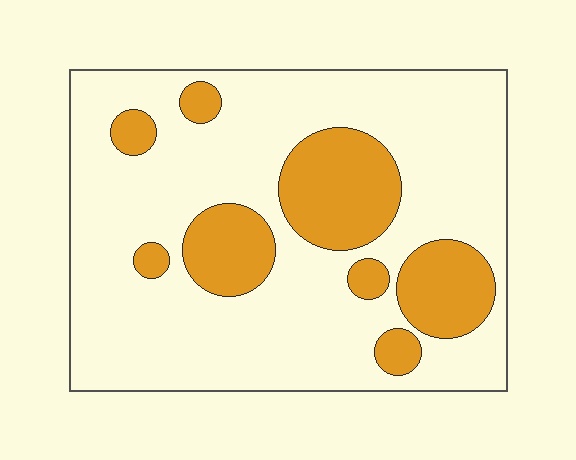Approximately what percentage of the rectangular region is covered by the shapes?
Approximately 25%.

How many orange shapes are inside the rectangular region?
8.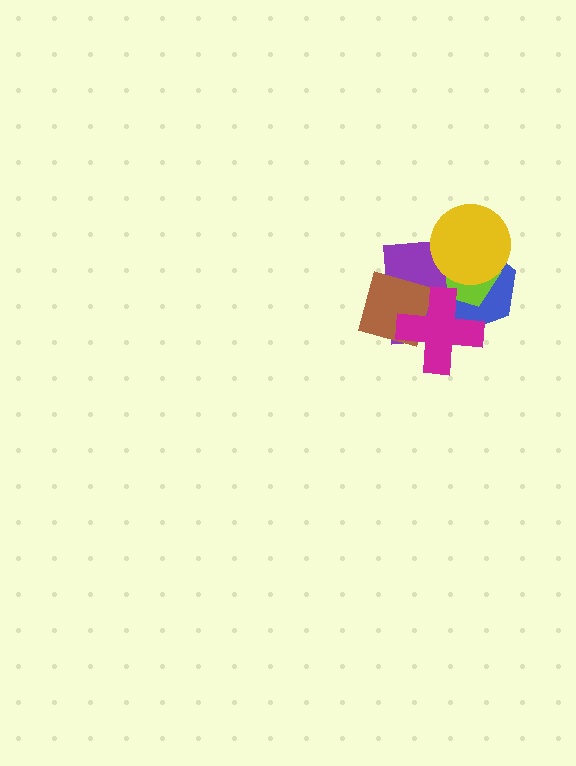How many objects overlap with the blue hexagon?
4 objects overlap with the blue hexagon.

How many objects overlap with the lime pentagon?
4 objects overlap with the lime pentagon.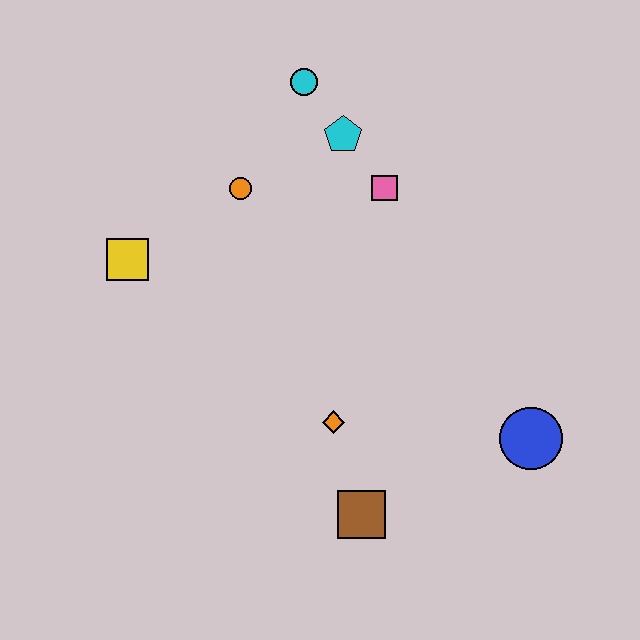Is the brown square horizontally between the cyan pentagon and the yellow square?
No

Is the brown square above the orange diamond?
No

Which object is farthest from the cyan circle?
The brown square is farthest from the cyan circle.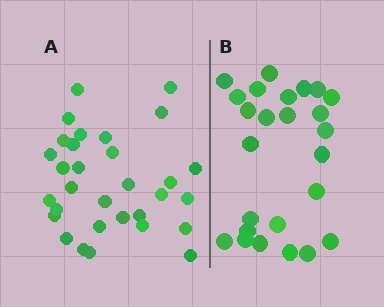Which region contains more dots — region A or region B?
Region A (the left region) has more dots.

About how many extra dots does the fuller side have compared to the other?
Region A has about 6 more dots than region B.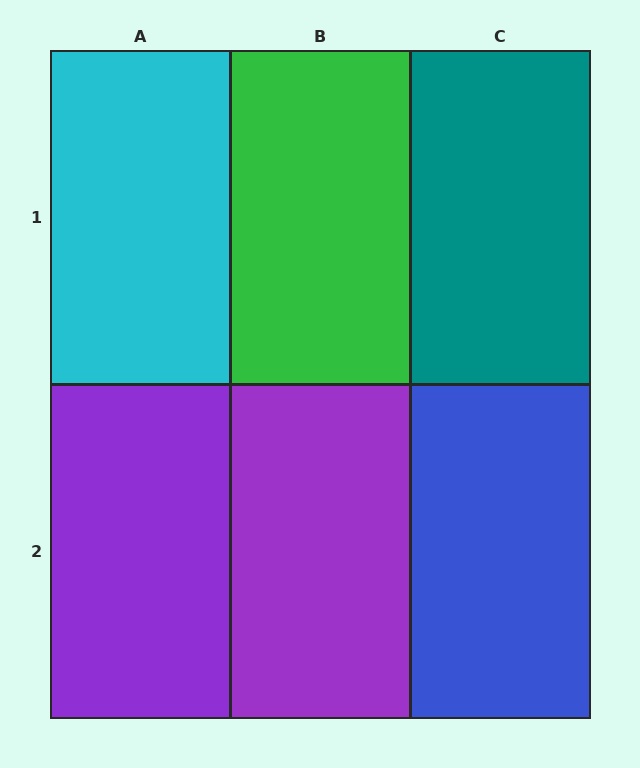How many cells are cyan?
1 cell is cyan.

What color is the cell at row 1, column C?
Teal.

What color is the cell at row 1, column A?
Cyan.